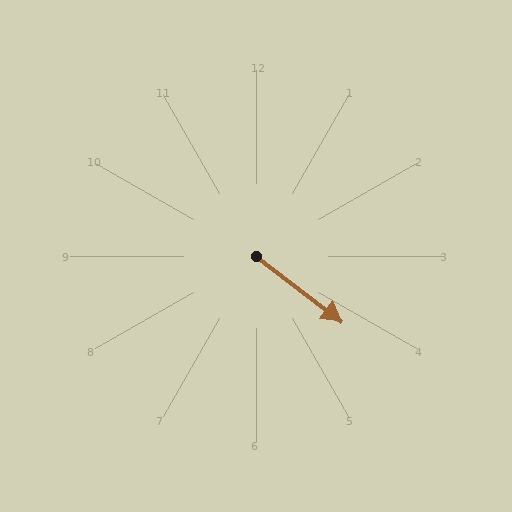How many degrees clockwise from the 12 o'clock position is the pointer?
Approximately 127 degrees.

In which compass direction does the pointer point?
Southeast.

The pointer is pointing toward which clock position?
Roughly 4 o'clock.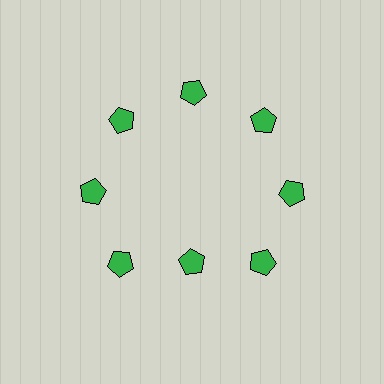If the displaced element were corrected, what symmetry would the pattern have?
It would have 8-fold rotational symmetry — the pattern would map onto itself every 45 degrees.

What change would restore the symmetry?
The symmetry would be restored by moving it outward, back onto the ring so that all 8 pentagons sit at equal angles and equal distance from the center.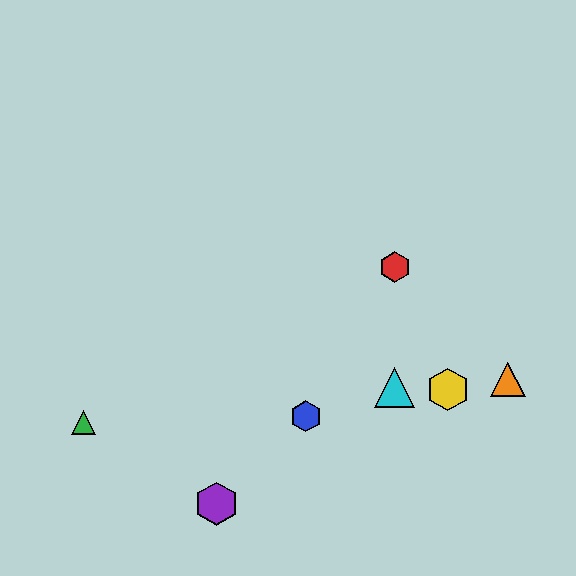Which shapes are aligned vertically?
The red hexagon, the cyan triangle are aligned vertically.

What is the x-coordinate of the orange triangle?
The orange triangle is at x≈508.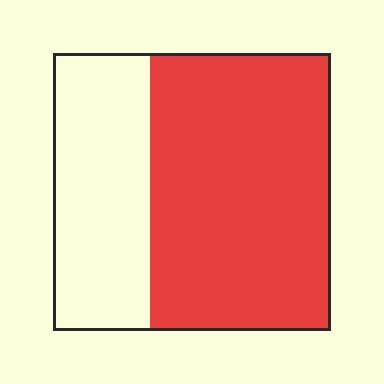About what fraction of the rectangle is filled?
About two thirds (2/3).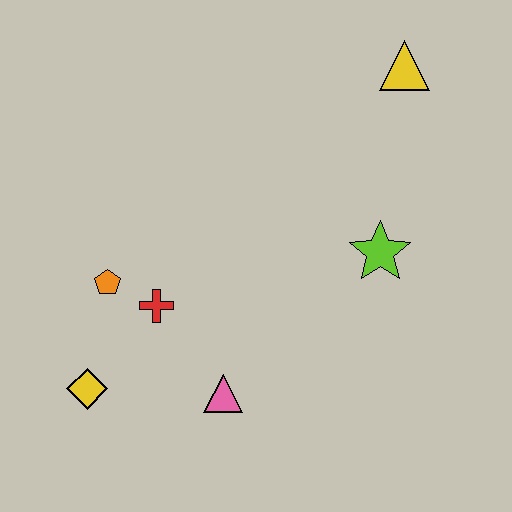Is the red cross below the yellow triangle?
Yes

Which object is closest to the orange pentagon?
The red cross is closest to the orange pentagon.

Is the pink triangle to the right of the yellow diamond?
Yes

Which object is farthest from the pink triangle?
The yellow triangle is farthest from the pink triangle.